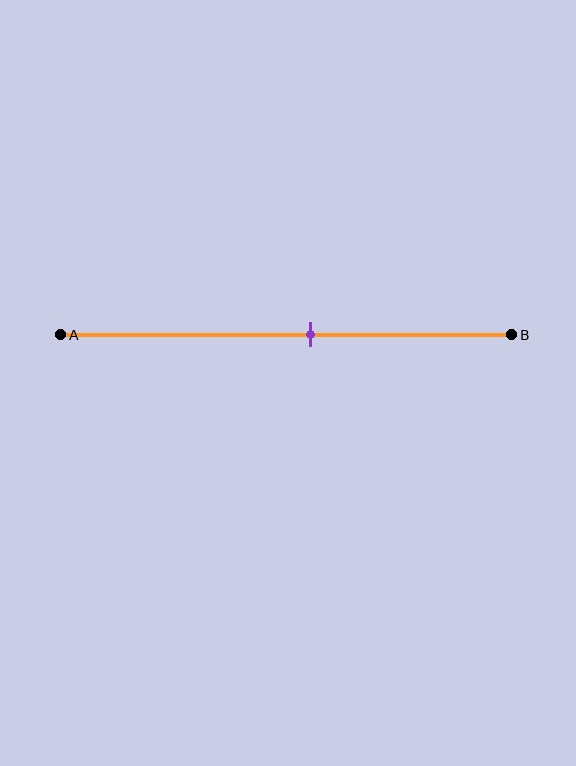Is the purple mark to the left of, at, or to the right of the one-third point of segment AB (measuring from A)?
The purple mark is to the right of the one-third point of segment AB.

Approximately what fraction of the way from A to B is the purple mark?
The purple mark is approximately 55% of the way from A to B.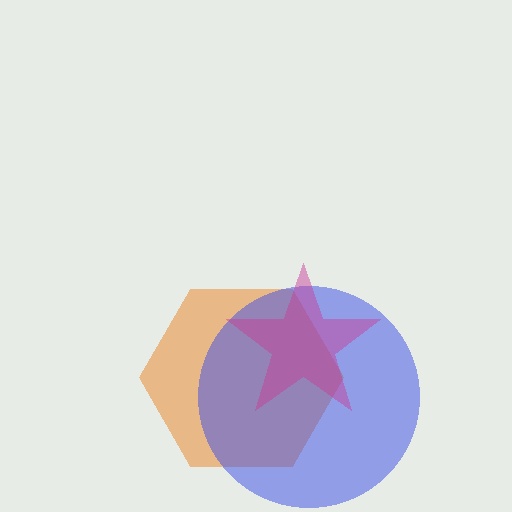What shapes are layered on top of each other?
The layered shapes are: an orange hexagon, a blue circle, a magenta star.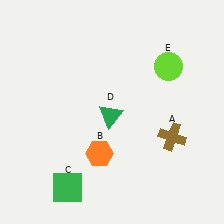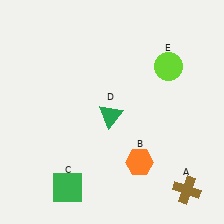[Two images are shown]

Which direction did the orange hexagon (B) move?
The orange hexagon (B) moved right.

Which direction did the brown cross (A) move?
The brown cross (A) moved down.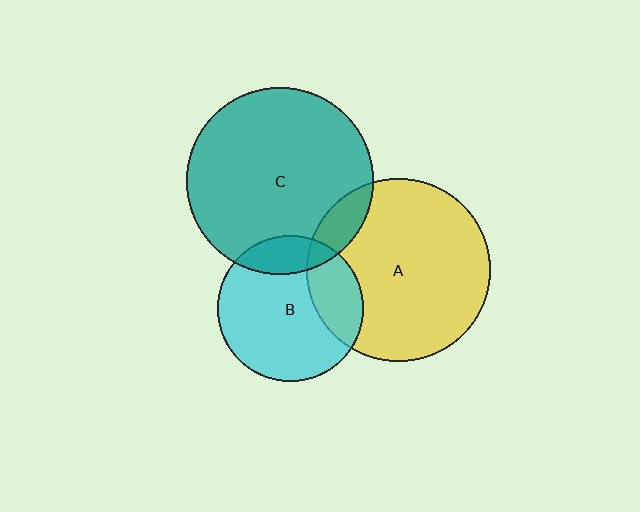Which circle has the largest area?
Circle C (teal).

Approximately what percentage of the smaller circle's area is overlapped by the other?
Approximately 15%.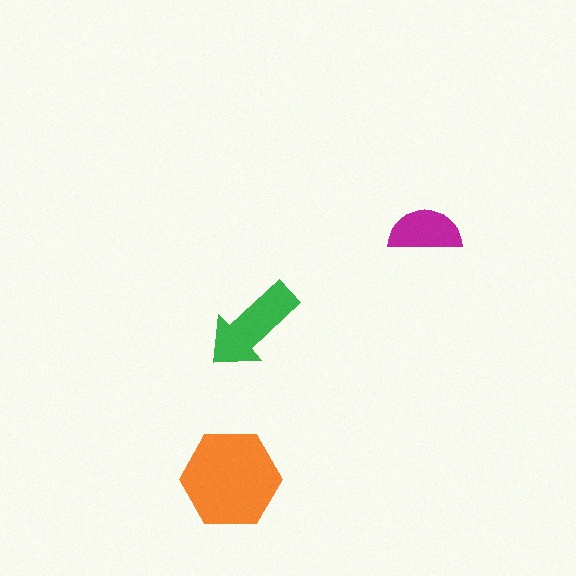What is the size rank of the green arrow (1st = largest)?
2nd.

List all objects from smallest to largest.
The magenta semicircle, the green arrow, the orange hexagon.